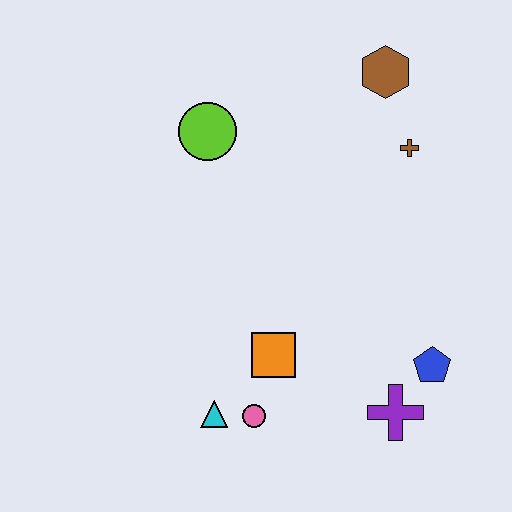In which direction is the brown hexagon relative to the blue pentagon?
The brown hexagon is above the blue pentagon.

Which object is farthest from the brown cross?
The cyan triangle is farthest from the brown cross.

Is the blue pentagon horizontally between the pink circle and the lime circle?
No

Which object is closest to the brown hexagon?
The brown cross is closest to the brown hexagon.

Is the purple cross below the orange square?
Yes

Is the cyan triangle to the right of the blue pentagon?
No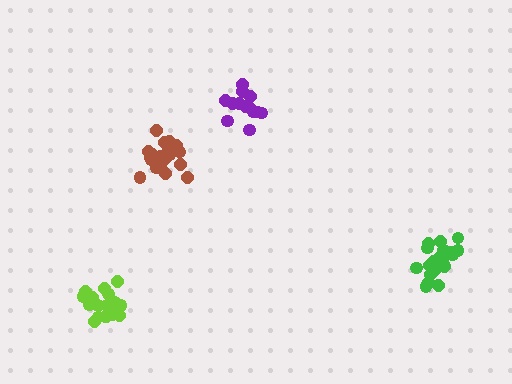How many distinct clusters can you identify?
There are 4 distinct clusters.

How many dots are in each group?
Group 1: 19 dots, Group 2: 19 dots, Group 3: 18 dots, Group 4: 13 dots (69 total).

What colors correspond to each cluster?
The clusters are colored: green, brown, lime, purple.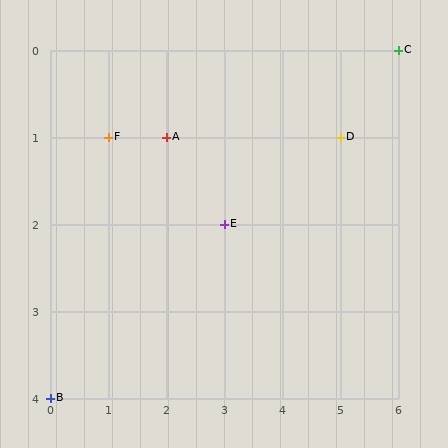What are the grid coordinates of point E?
Point E is at grid coordinates (3, 2).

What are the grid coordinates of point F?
Point F is at grid coordinates (1, 1).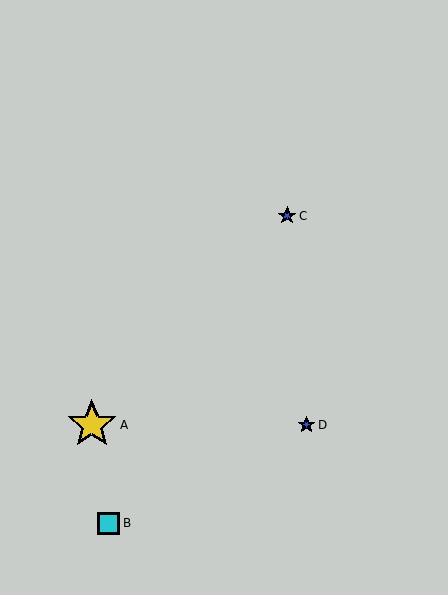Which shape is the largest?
The yellow star (labeled A) is the largest.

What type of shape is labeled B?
Shape B is a cyan square.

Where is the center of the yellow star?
The center of the yellow star is at (92, 425).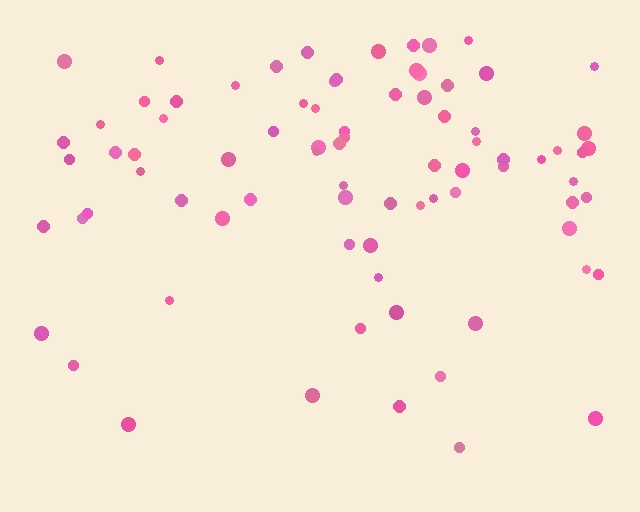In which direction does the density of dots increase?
From bottom to top, with the top side densest.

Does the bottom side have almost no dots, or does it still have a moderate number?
Still a moderate number, just noticeably fewer than the top.